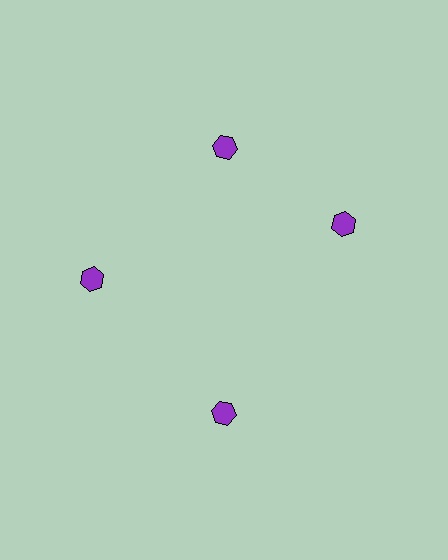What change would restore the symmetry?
The symmetry would be restored by rotating it back into even spacing with its neighbors so that all 4 hexagons sit at equal angles and equal distance from the center.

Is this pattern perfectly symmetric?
No. The 4 purple hexagons are arranged in a ring, but one element near the 3 o'clock position is rotated out of alignment along the ring, breaking the 4-fold rotational symmetry.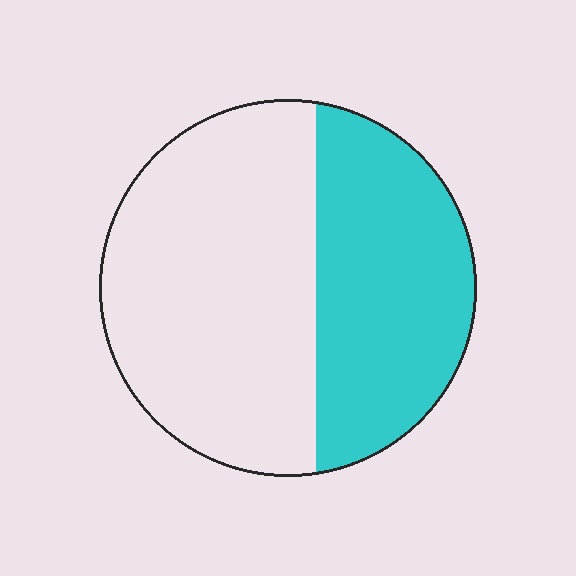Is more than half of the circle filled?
No.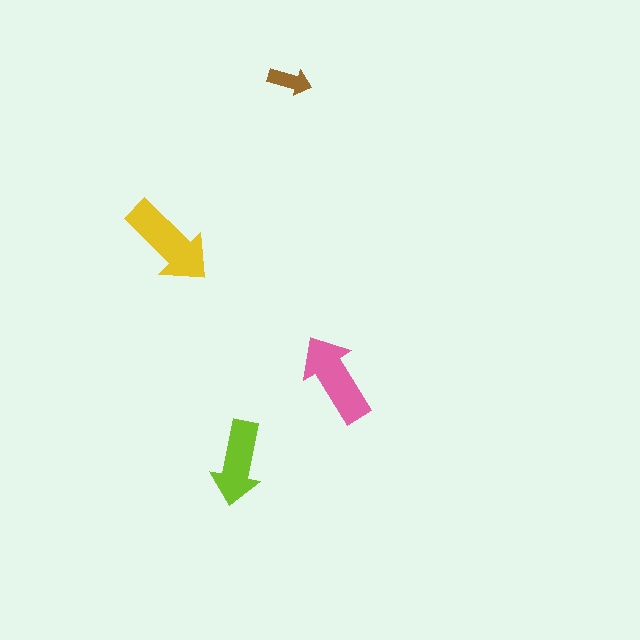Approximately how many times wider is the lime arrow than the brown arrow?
About 2 times wider.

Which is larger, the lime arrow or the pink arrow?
The pink one.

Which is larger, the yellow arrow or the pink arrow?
The yellow one.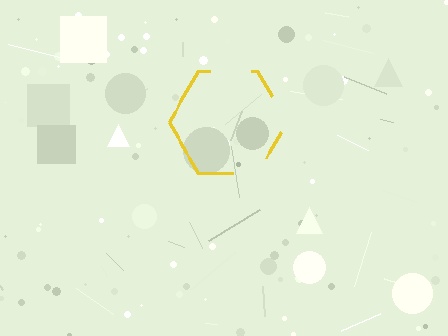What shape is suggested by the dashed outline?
The dashed outline suggests a hexagon.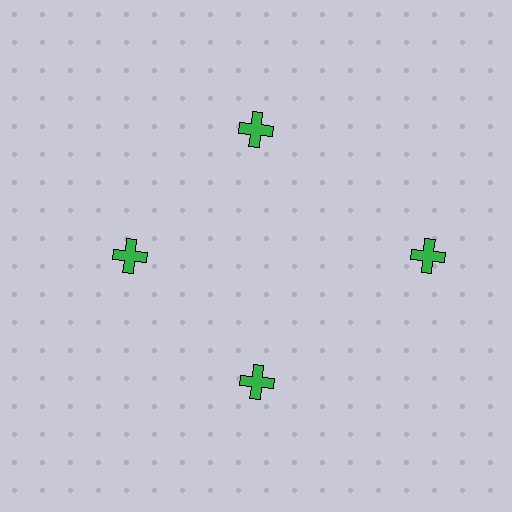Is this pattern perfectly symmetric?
No. The 4 green crosses are arranged in a ring, but one element near the 3 o'clock position is pushed outward from the center, breaking the 4-fold rotational symmetry.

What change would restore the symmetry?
The symmetry would be restored by moving it inward, back onto the ring so that all 4 crosses sit at equal angles and equal distance from the center.